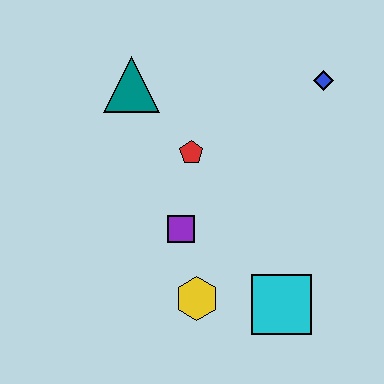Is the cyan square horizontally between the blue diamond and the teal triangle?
Yes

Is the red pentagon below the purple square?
No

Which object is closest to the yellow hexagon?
The purple square is closest to the yellow hexagon.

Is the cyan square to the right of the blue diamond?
No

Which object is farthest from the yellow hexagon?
The blue diamond is farthest from the yellow hexagon.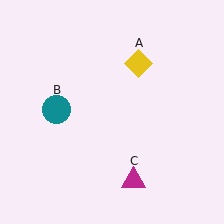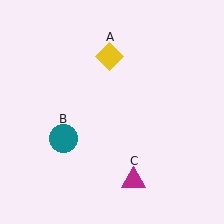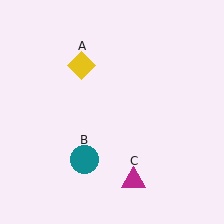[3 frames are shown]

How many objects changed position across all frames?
2 objects changed position: yellow diamond (object A), teal circle (object B).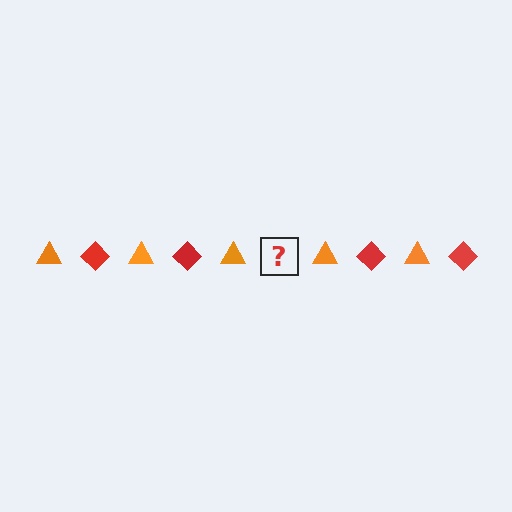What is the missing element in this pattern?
The missing element is a red diamond.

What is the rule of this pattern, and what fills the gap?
The rule is that the pattern alternates between orange triangle and red diamond. The gap should be filled with a red diamond.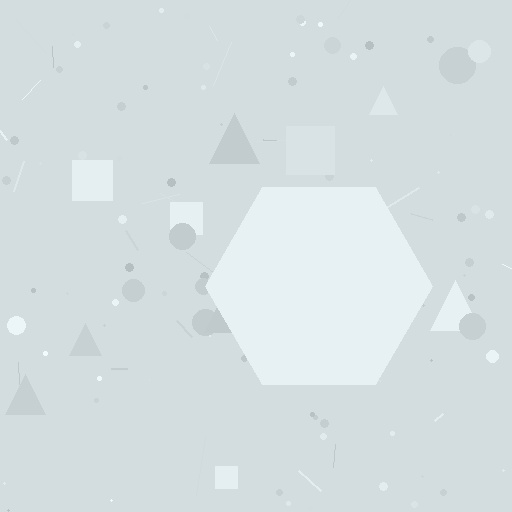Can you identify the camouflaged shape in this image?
The camouflaged shape is a hexagon.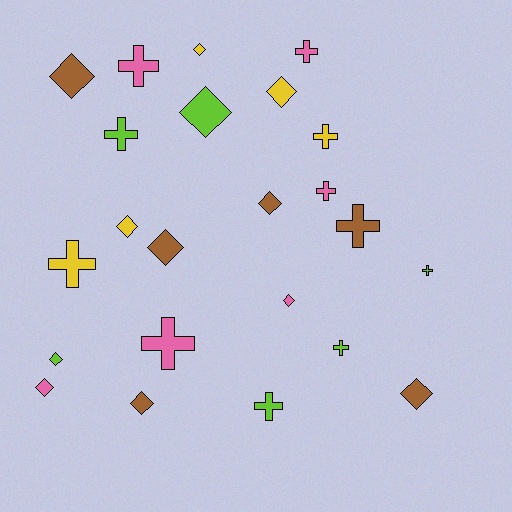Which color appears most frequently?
Lime, with 6 objects.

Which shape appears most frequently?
Diamond, with 12 objects.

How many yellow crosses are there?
There are 2 yellow crosses.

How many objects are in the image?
There are 23 objects.